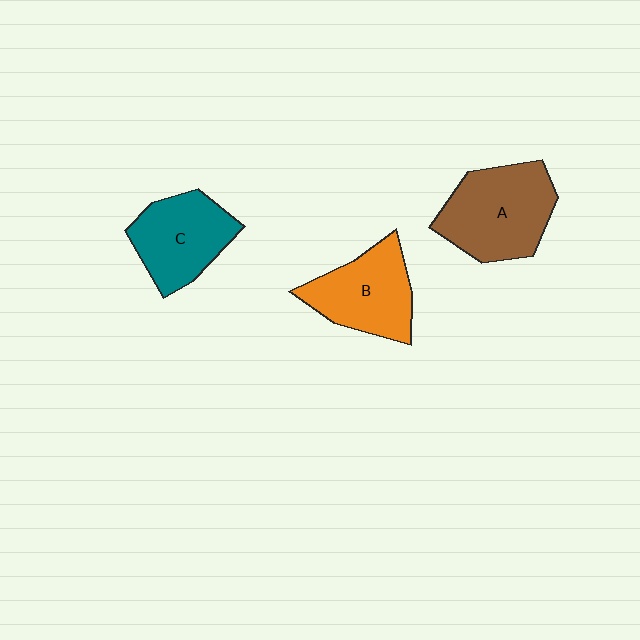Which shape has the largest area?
Shape A (brown).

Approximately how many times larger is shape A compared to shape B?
Approximately 1.2 times.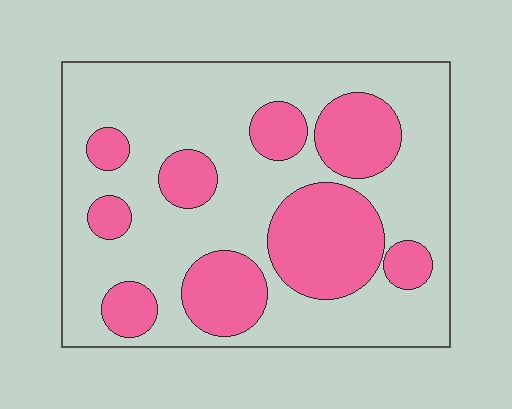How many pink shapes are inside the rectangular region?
9.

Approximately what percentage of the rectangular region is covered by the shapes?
Approximately 30%.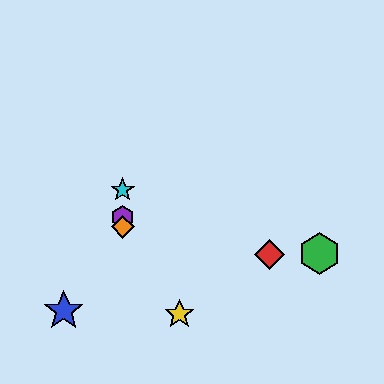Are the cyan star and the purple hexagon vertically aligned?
Yes, both are at x≈123.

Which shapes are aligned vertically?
The purple hexagon, the orange diamond, the cyan star are aligned vertically.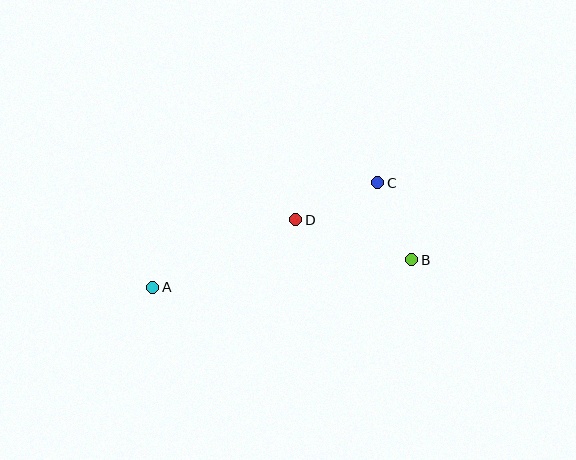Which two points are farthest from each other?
Points A and B are farthest from each other.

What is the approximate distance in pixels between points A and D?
The distance between A and D is approximately 158 pixels.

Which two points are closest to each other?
Points B and C are closest to each other.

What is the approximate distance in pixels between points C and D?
The distance between C and D is approximately 90 pixels.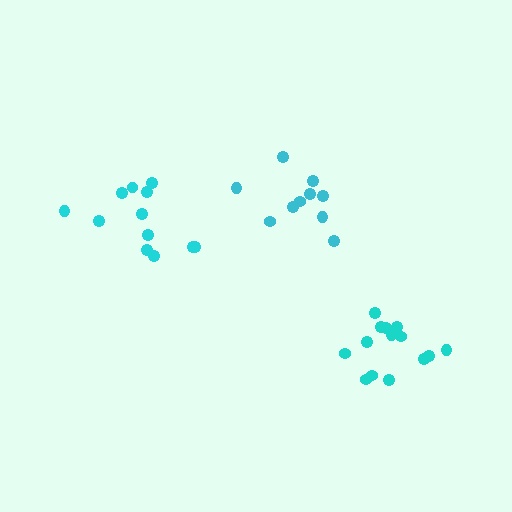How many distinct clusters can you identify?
There are 3 distinct clusters.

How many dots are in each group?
Group 1: 10 dots, Group 2: 12 dots, Group 3: 14 dots (36 total).